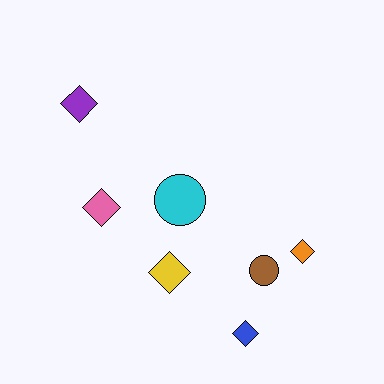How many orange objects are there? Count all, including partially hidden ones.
There is 1 orange object.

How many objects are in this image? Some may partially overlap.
There are 7 objects.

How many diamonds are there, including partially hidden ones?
There are 5 diamonds.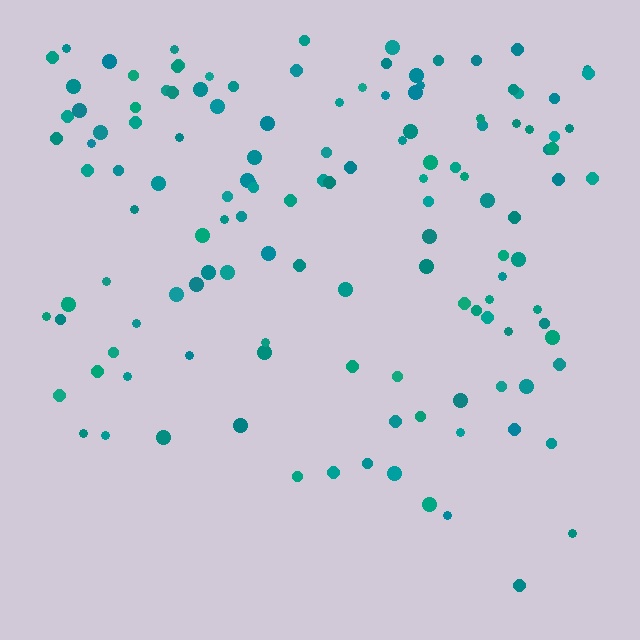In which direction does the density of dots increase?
From bottom to top, with the top side densest.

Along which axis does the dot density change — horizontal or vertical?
Vertical.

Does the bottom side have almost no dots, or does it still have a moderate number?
Still a moderate number, just noticeably fewer than the top.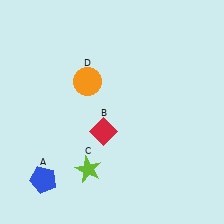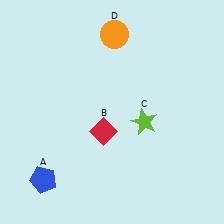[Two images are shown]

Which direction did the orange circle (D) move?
The orange circle (D) moved up.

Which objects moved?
The objects that moved are: the lime star (C), the orange circle (D).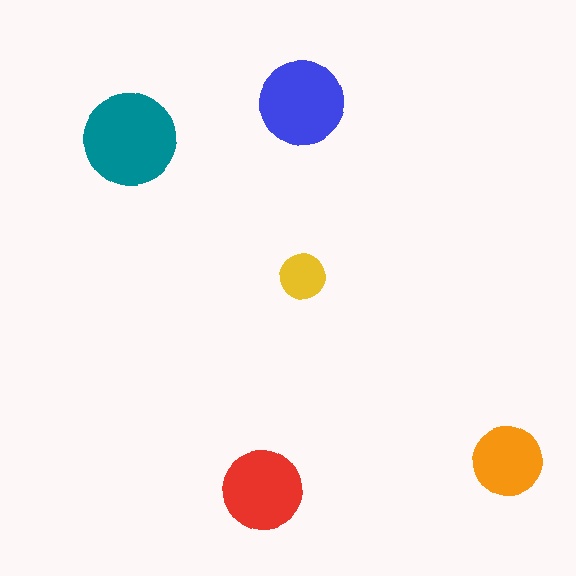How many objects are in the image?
There are 5 objects in the image.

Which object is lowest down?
The red circle is bottommost.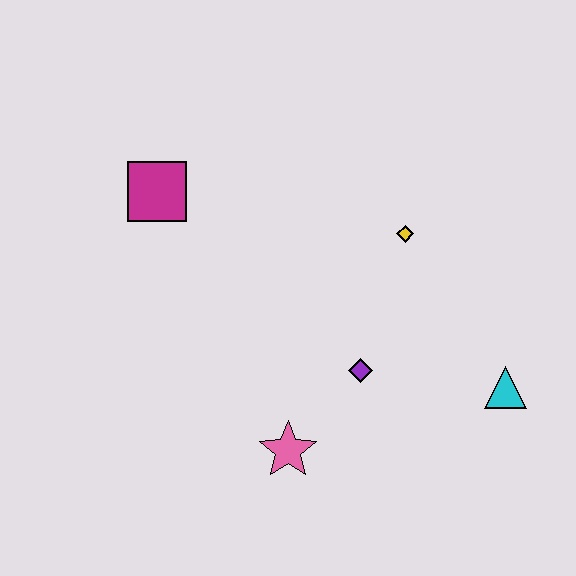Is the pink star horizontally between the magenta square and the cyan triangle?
Yes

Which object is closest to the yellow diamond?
The purple diamond is closest to the yellow diamond.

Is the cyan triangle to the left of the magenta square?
No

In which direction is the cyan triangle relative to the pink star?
The cyan triangle is to the right of the pink star.